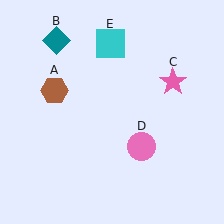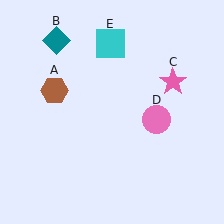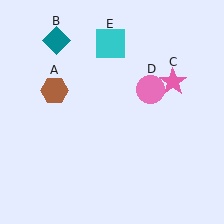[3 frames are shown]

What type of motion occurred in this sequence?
The pink circle (object D) rotated counterclockwise around the center of the scene.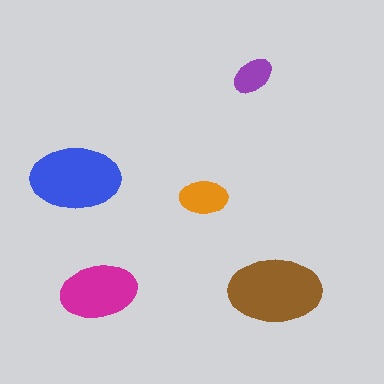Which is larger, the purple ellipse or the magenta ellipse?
The magenta one.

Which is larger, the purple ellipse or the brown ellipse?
The brown one.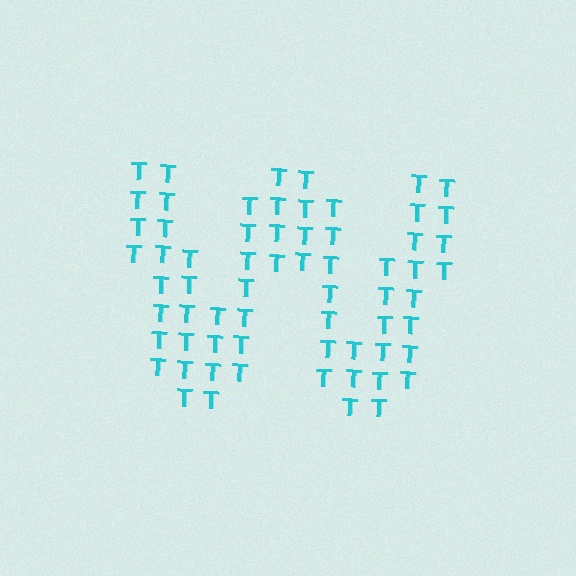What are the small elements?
The small elements are letter T's.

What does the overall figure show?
The overall figure shows the letter W.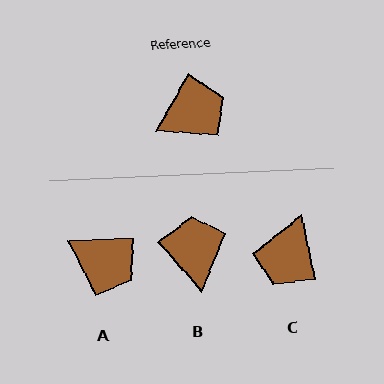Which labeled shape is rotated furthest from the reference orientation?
C, about 137 degrees away.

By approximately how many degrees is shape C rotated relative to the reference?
Approximately 137 degrees clockwise.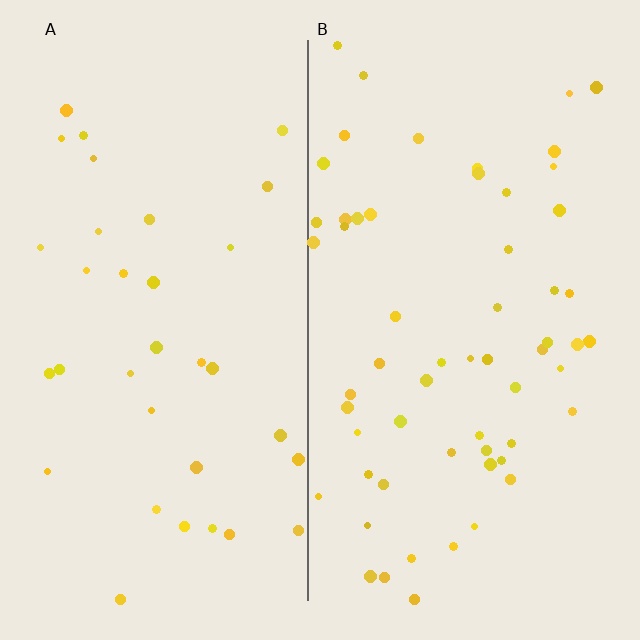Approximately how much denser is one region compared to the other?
Approximately 1.7× — region B over region A.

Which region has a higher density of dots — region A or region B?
B (the right).